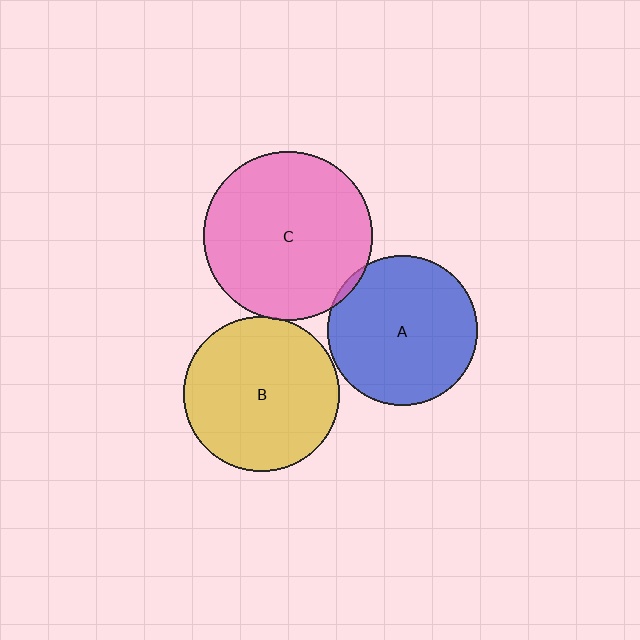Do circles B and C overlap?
Yes.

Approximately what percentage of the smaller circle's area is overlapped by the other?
Approximately 5%.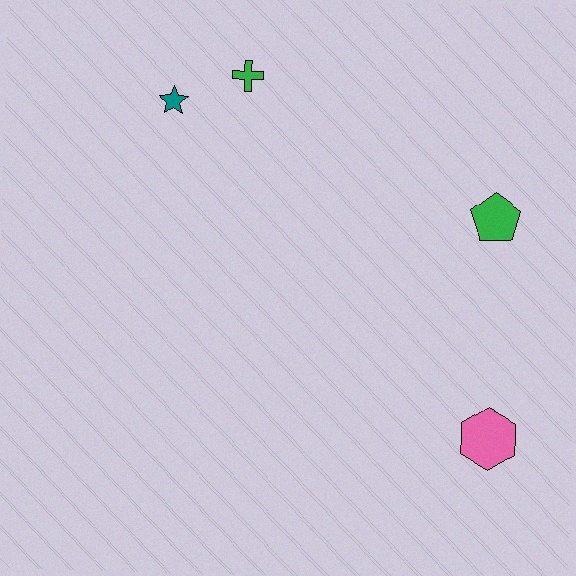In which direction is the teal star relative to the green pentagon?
The teal star is to the left of the green pentagon.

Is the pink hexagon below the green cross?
Yes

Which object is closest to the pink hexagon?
The green pentagon is closest to the pink hexagon.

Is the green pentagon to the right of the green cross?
Yes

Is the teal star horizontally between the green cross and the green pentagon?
No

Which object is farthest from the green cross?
The pink hexagon is farthest from the green cross.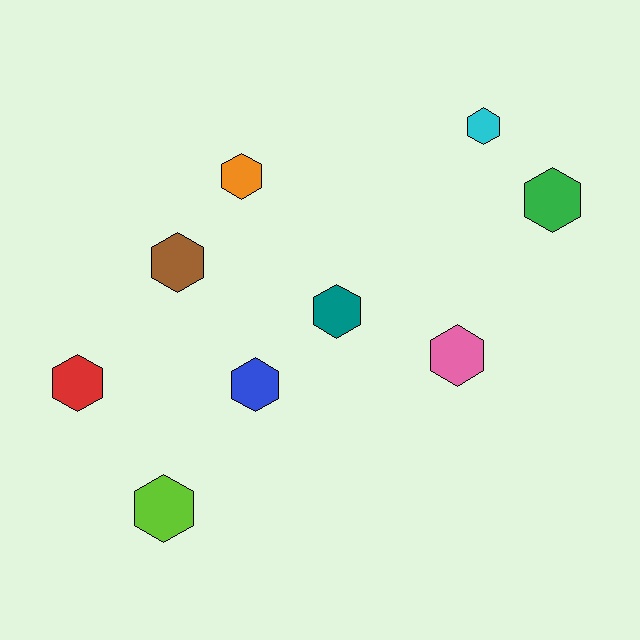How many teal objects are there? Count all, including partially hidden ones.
There is 1 teal object.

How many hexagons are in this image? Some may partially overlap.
There are 9 hexagons.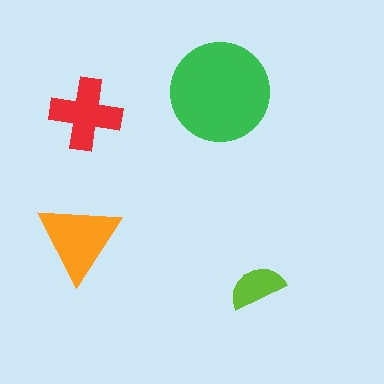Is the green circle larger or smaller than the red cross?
Larger.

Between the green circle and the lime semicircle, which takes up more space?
The green circle.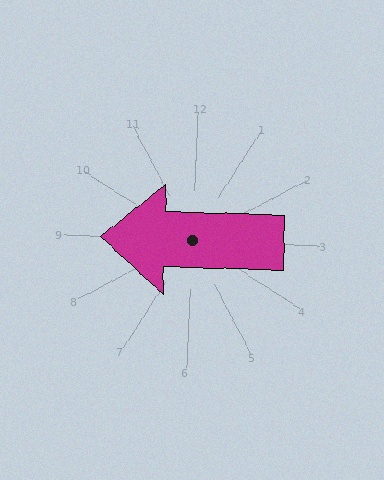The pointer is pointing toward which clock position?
Roughly 9 o'clock.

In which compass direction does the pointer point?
West.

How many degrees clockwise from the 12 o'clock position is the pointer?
Approximately 269 degrees.